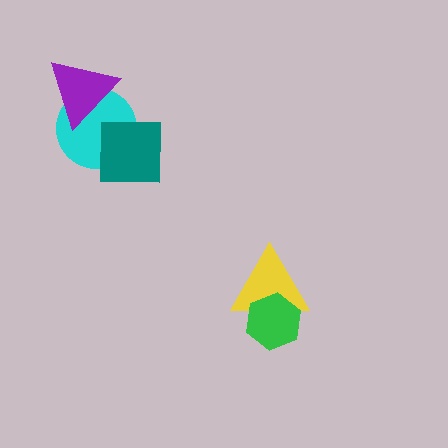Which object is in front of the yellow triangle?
The green hexagon is in front of the yellow triangle.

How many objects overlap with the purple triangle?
1 object overlaps with the purple triangle.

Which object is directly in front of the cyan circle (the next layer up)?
The purple triangle is directly in front of the cyan circle.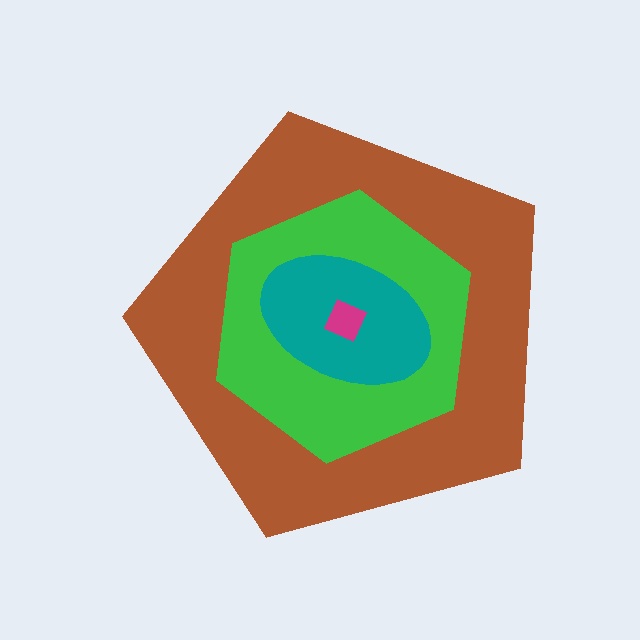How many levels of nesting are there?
4.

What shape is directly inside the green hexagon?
The teal ellipse.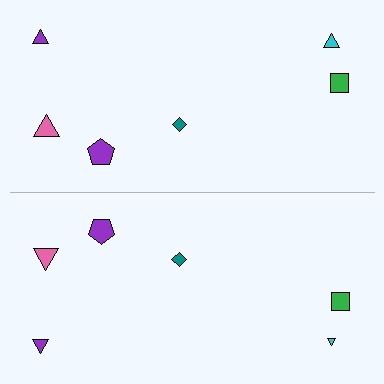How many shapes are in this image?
There are 12 shapes in this image.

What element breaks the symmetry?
The cyan triangle on the bottom side has a different size than its mirror counterpart.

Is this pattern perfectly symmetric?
No, the pattern is not perfectly symmetric. The cyan triangle on the bottom side has a different size than its mirror counterpart.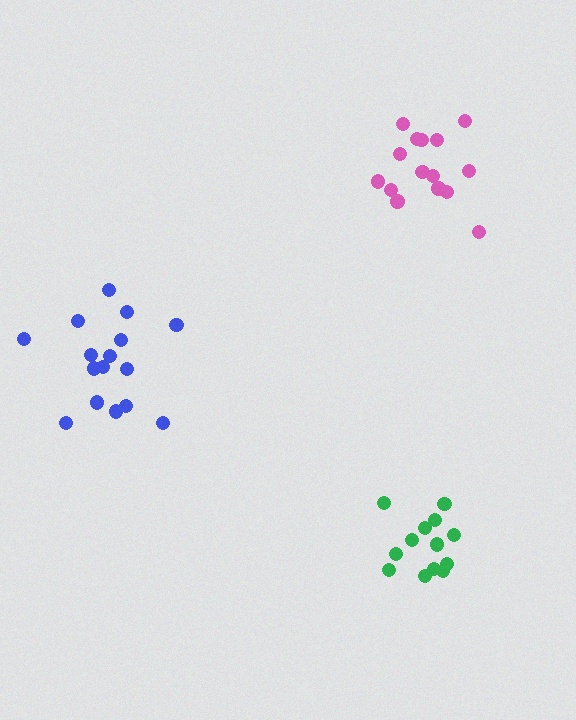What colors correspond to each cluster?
The clusters are colored: pink, blue, green.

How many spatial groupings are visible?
There are 3 spatial groupings.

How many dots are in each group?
Group 1: 15 dots, Group 2: 16 dots, Group 3: 15 dots (46 total).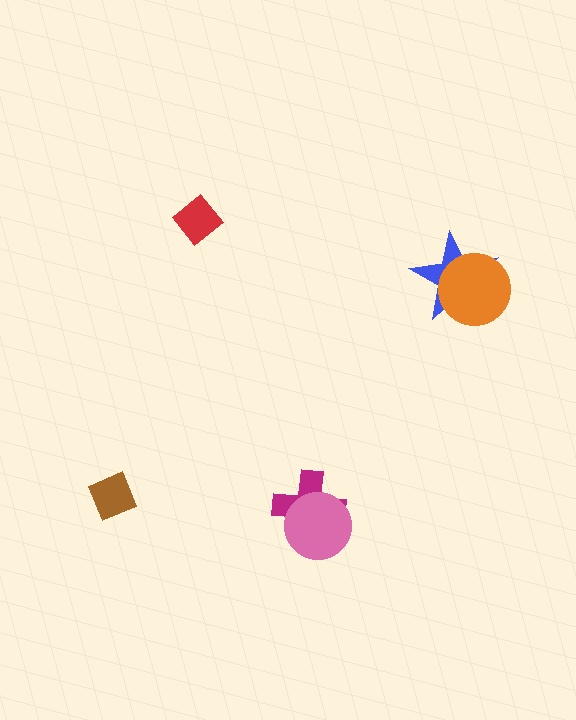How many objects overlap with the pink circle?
1 object overlaps with the pink circle.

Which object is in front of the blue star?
The orange circle is in front of the blue star.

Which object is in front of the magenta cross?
The pink circle is in front of the magenta cross.